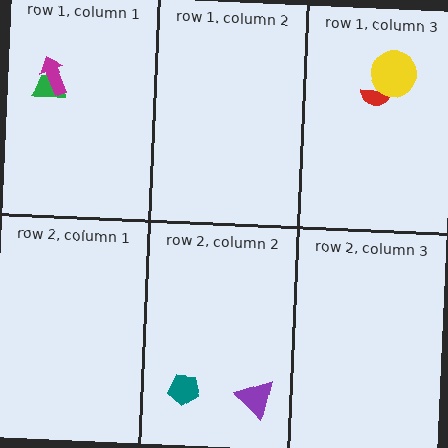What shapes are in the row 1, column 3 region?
The red semicircle, the yellow circle.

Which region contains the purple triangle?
The row 2, column 2 region.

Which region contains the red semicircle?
The row 1, column 3 region.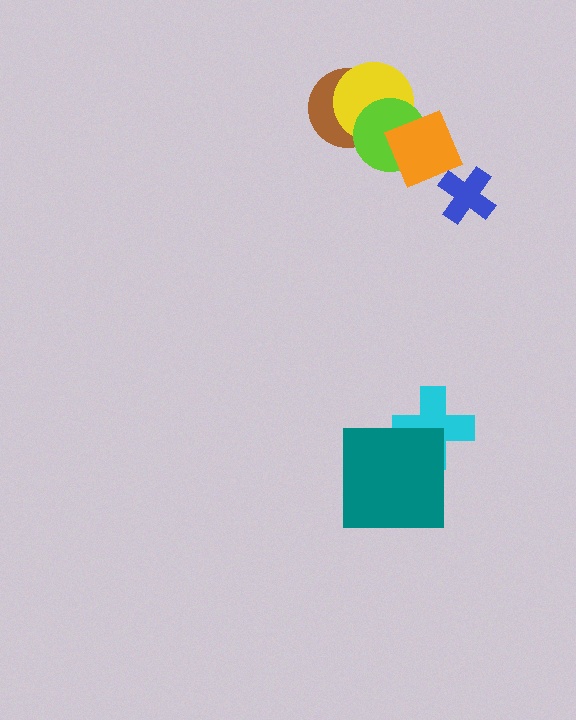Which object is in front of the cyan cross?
The teal square is in front of the cyan cross.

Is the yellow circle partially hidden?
Yes, it is partially covered by another shape.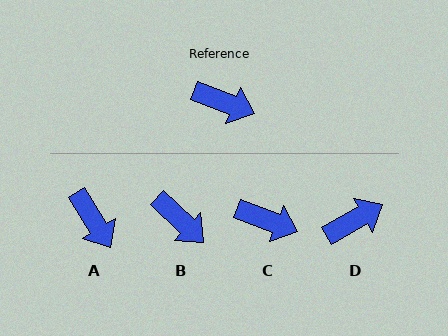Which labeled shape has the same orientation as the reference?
C.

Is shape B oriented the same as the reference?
No, it is off by about 22 degrees.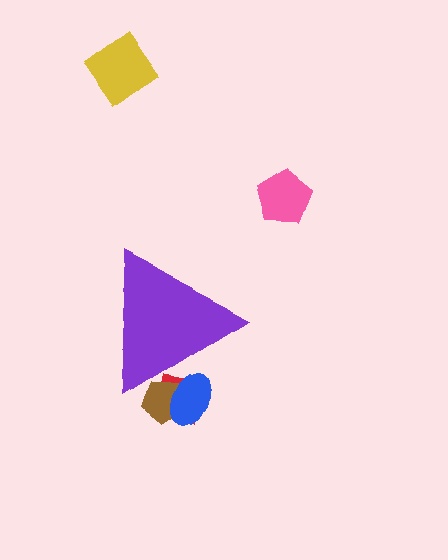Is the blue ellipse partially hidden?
Yes, the blue ellipse is partially hidden behind the purple triangle.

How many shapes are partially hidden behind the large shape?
3 shapes are partially hidden.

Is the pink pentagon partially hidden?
No, the pink pentagon is fully visible.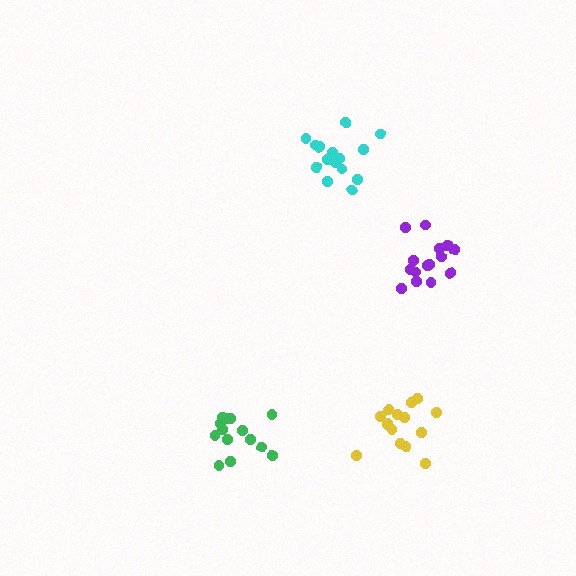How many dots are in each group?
Group 1: 16 dots, Group 2: 14 dots, Group 3: 15 dots, Group 4: 14 dots (59 total).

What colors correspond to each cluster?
The clusters are colored: cyan, green, purple, yellow.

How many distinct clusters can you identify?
There are 4 distinct clusters.